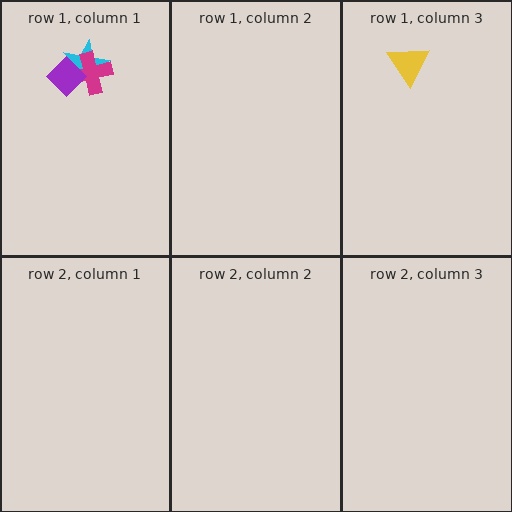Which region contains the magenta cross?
The row 1, column 1 region.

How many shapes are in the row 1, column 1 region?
3.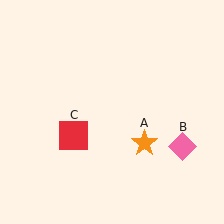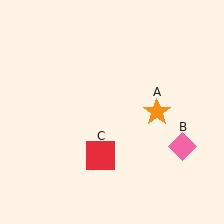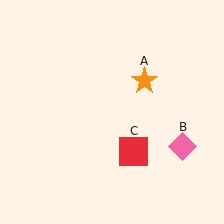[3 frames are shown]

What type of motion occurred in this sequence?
The orange star (object A), red square (object C) rotated counterclockwise around the center of the scene.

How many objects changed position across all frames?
2 objects changed position: orange star (object A), red square (object C).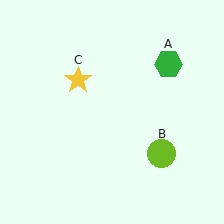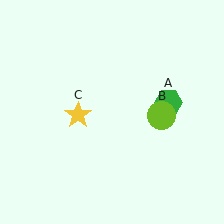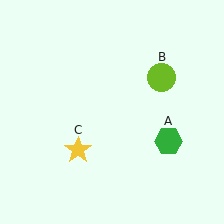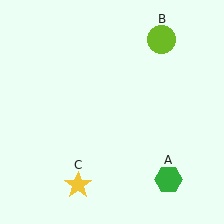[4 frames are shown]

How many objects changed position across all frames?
3 objects changed position: green hexagon (object A), lime circle (object B), yellow star (object C).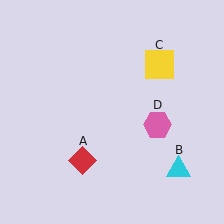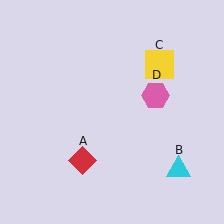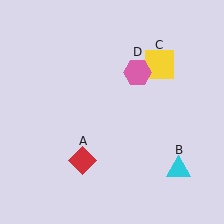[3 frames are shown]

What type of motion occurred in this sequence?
The pink hexagon (object D) rotated counterclockwise around the center of the scene.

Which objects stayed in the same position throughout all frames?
Red diamond (object A) and cyan triangle (object B) and yellow square (object C) remained stationary.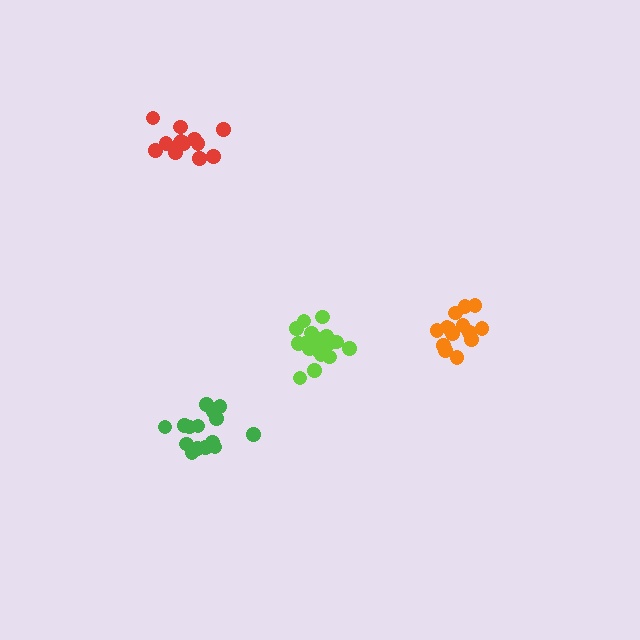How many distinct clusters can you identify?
There are 4 distinct clusters.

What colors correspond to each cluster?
The clusters are colored: orange, red, lime, green.